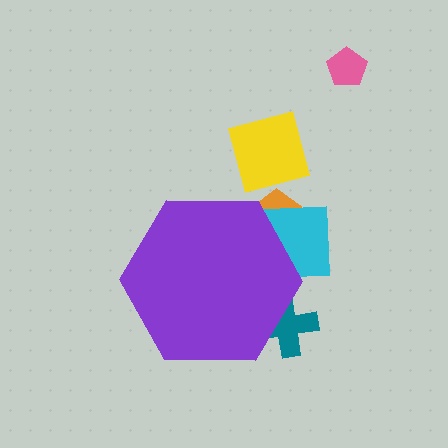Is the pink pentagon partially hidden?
No, the pink pentagon is fully visible.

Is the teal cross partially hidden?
Yes, the teal cross is partially hidden behind the purple hexagon.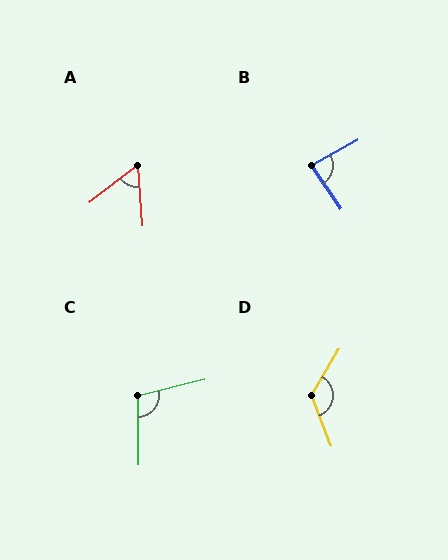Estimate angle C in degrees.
Approximately 103 degrees.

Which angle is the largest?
D, at approximately 129 degrees.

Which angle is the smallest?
A, at approximately 56 degrees.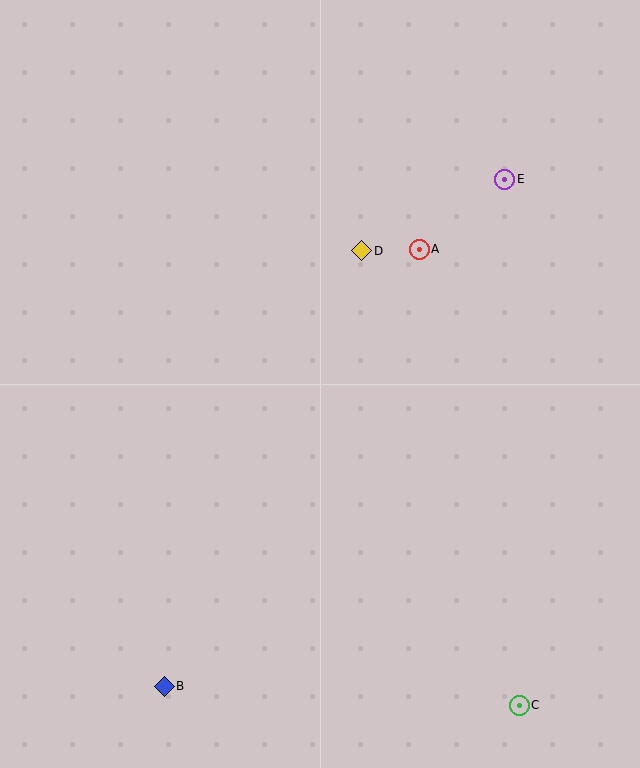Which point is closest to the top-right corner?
Point E is closest to the top-right corner.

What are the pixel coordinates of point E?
Point E is at (505, 179).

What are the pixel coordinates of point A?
Point A is at (419, 249).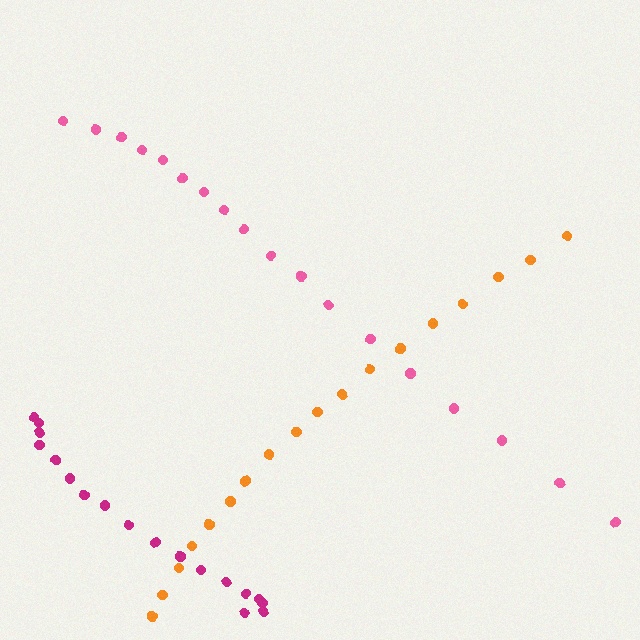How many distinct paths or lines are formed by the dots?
There are 3 distinct paths.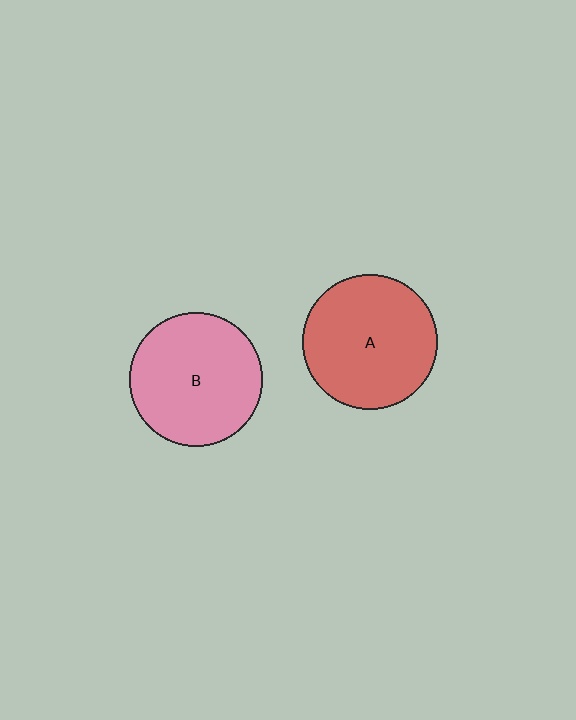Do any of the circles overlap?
No, none of the circles overlap.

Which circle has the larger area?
Circle A (red).